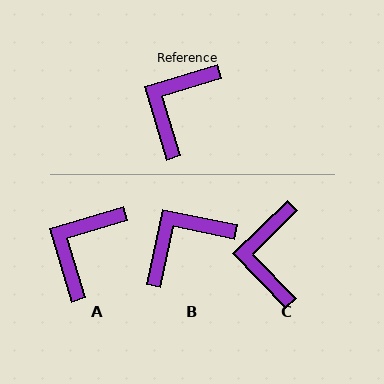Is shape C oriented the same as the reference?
No, it is off by about 28 degrees.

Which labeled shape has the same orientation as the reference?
A.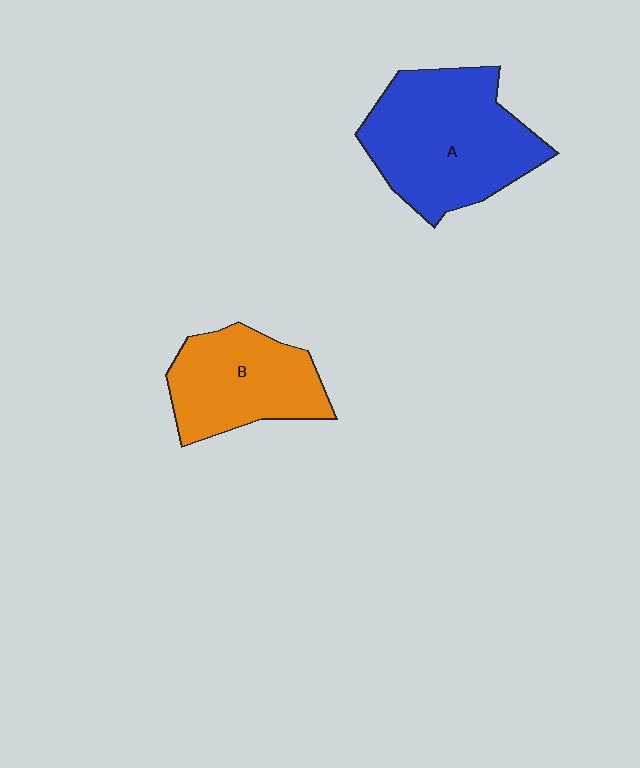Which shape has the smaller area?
Shape B (orange).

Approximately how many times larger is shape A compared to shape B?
Approximately 1.4 times.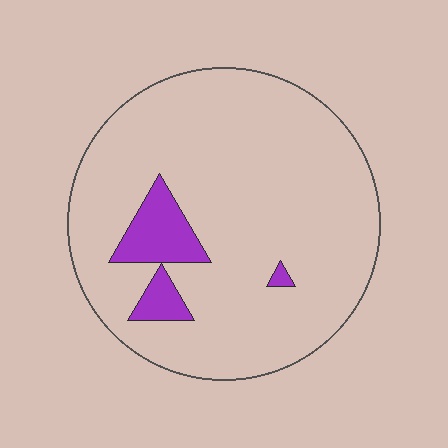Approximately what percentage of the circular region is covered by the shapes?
Approximately 10%.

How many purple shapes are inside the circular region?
3.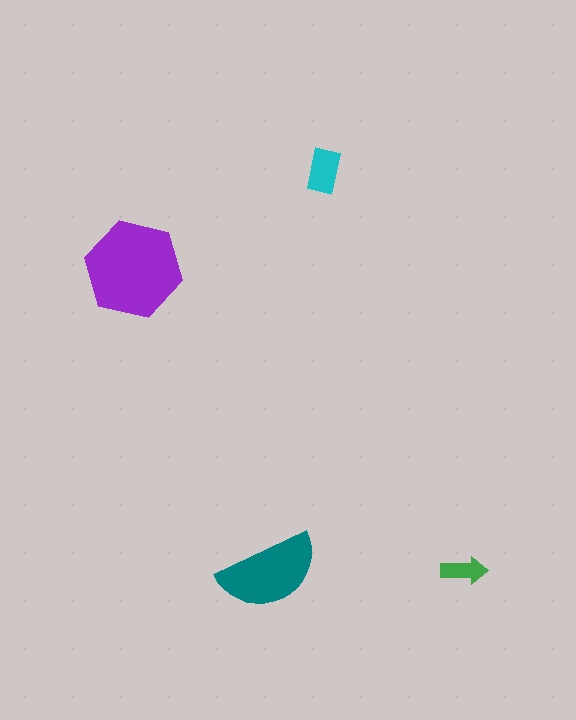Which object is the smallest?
The green arrow.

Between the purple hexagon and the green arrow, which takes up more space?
The purple hexagon.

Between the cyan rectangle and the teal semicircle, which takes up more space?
The teal semicircle.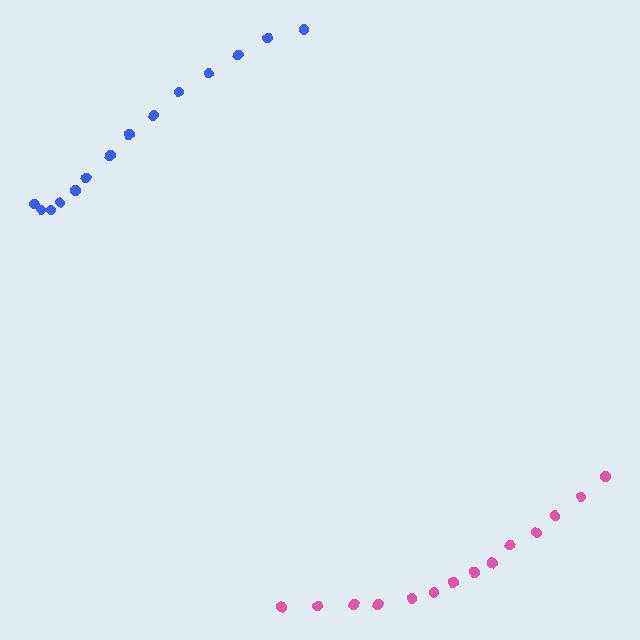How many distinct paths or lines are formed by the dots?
There are 2 distinct paths.